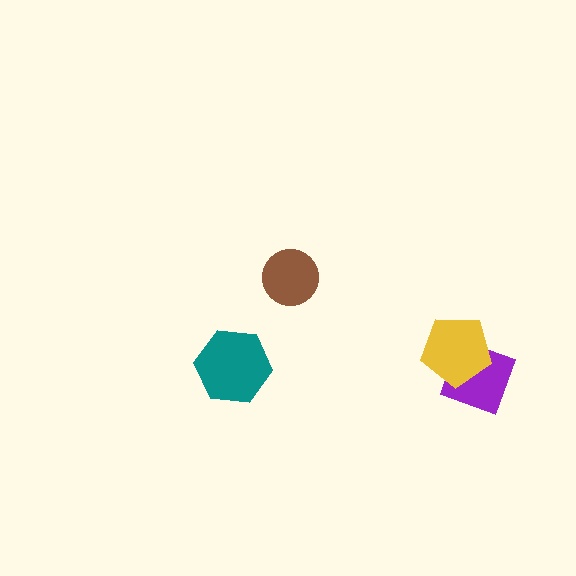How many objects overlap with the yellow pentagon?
1 object overlaps with the yellow pentagon.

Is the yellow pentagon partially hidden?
No, no other shape covers it.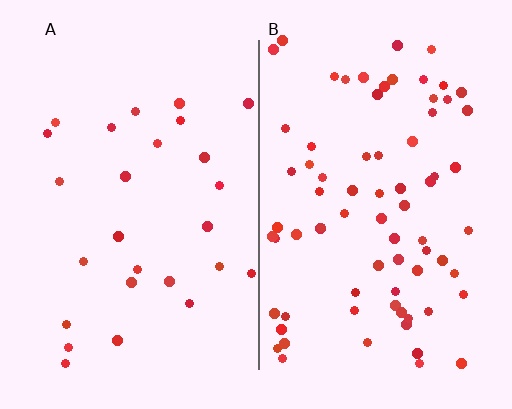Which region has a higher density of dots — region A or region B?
B (the right).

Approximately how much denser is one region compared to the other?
Approximately 2.8× — region B over region A.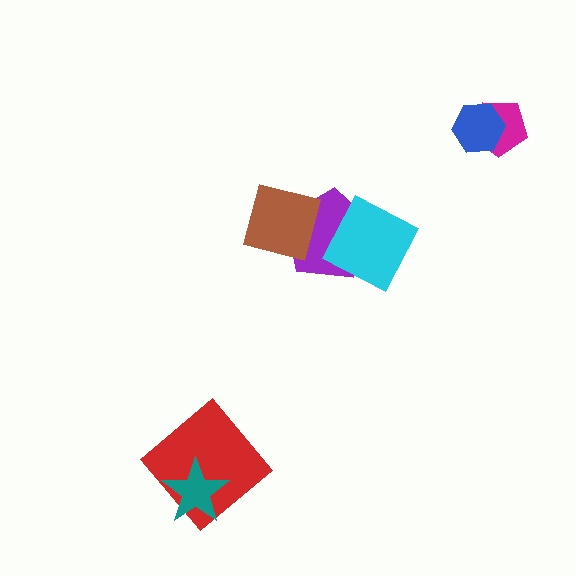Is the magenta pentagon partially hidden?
Yes, it is partially covered by another shape.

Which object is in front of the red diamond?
The teal star is in front of the red diamond.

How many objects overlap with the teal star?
1 object overlaps with the teal star.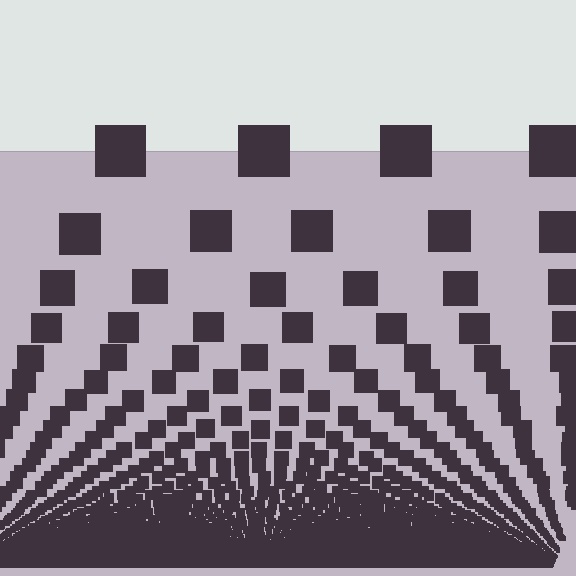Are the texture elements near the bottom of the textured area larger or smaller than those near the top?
Smaller. The gradient is inverted — elements near the bottom are smaller and denser.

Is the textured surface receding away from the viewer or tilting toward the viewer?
The surface appears to tilt toward the viewer. Texture elements get larger and sparser toward the top.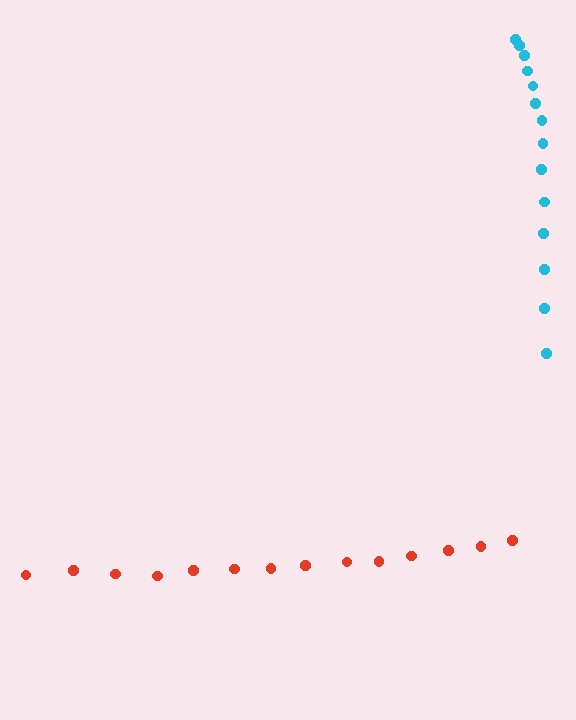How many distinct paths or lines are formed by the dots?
There are 2 distinct paths.